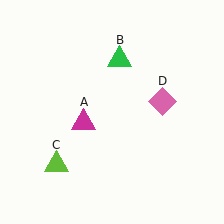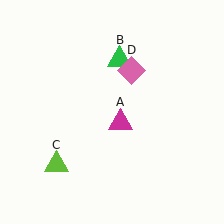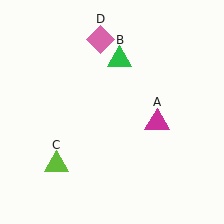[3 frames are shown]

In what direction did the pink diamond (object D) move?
The pink diamond (object D) moved up and to the left.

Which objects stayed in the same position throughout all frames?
Green triangle (object B) and lime triangle (object C) remained stationary.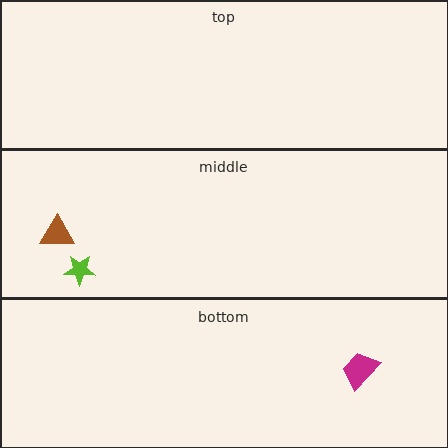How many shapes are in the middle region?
2.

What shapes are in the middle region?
The brown triangle, the lime star.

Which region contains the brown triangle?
The middle region.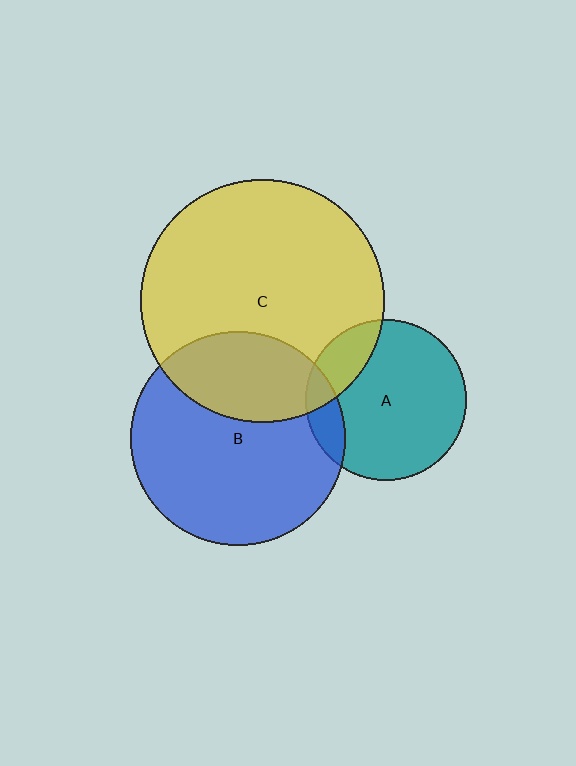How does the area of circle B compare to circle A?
Approximately 1.8 times.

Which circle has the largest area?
Circle C (yellow).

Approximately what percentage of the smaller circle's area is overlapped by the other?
Approximately 15%.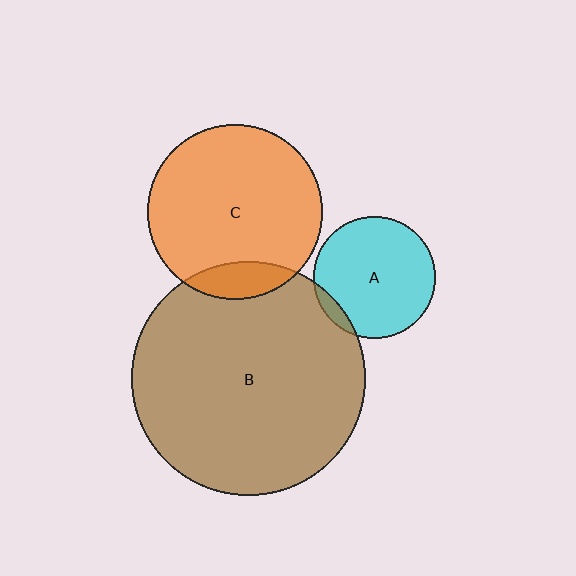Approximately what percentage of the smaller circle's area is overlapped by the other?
Approximately 10%.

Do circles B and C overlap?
Yes.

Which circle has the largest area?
Circle B (brown).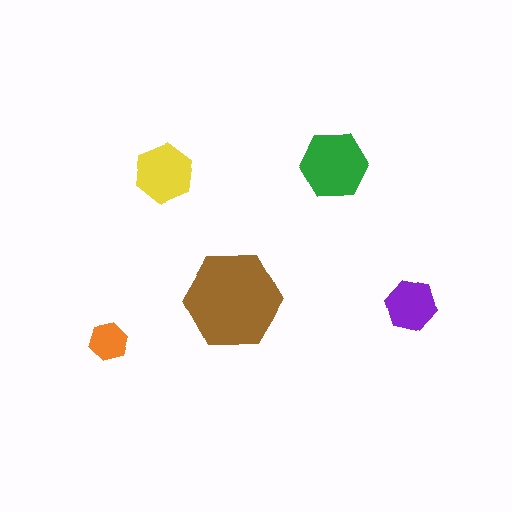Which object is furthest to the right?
The purple hexagon is rightmost.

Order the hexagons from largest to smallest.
the brown one, the green one, the yellow one, the purple one, the orange one.